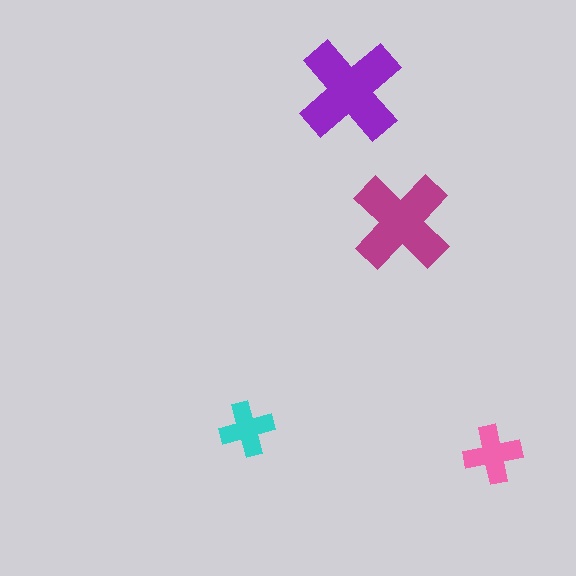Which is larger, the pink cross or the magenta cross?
The magenta one.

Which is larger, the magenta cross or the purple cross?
The purple one.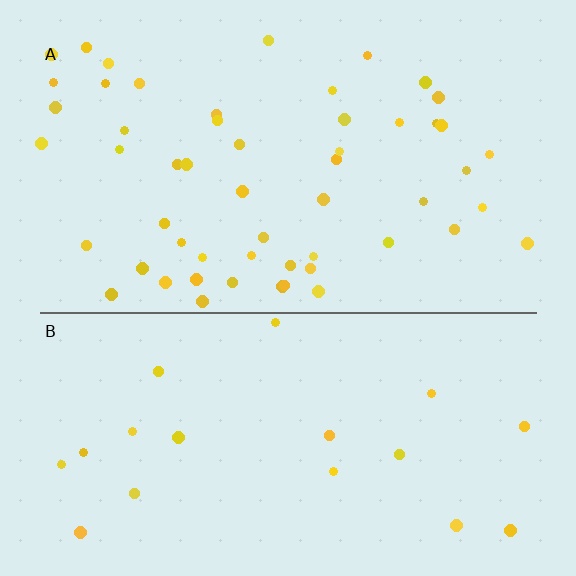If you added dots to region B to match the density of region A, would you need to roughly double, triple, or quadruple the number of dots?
Approximately triple.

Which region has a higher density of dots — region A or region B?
A (the top).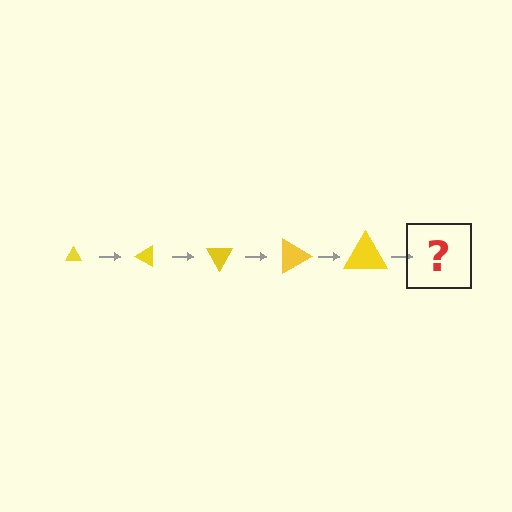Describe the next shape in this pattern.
It should be a triangle, larger than the previous one and rotated 150 degrees from the start.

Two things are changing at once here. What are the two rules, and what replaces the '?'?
The two rules are that the triangle grows larger each step and it rotates 30 degrees each step. The '?' should be a triangle, larger than the previous one and rotated 150 degrees from the start.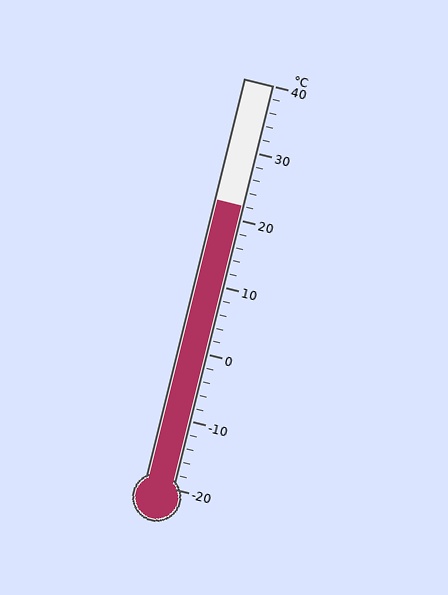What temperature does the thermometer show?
The thermometer shows approximately 22°C.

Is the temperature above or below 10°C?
The temperature is above 10°C.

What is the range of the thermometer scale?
The thermometer scale ranges from -20°C to 40°C.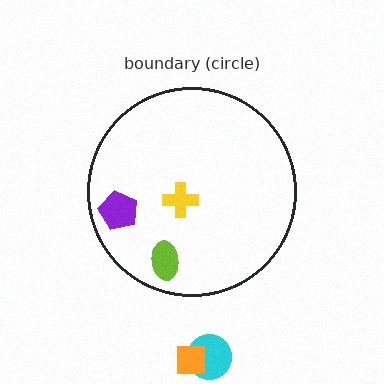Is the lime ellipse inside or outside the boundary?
Inside.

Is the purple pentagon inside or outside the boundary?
Inside.